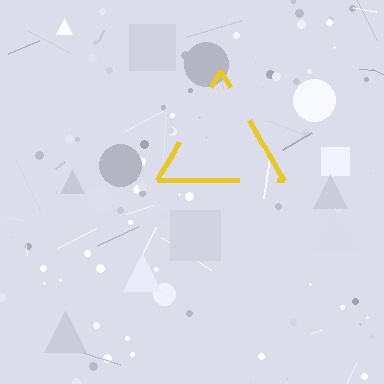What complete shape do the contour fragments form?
The contour fragments form a triangle.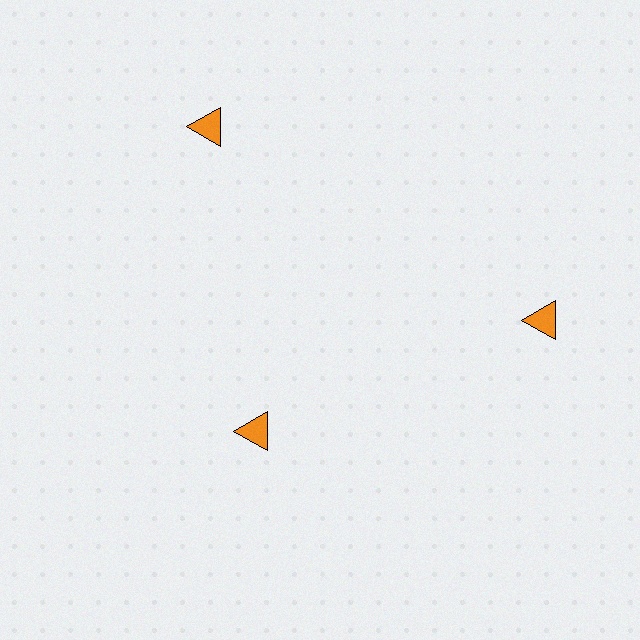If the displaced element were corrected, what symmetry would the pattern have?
It would have 3-fold rotational symmetry — the pattern would map onto itself every 120 degrees.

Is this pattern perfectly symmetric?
No. The 3 orange triangles are arranged in a ring, but one element near the 7 o'clock position is pulled inward toward the center, breaking the 3-fold rotational symmetry.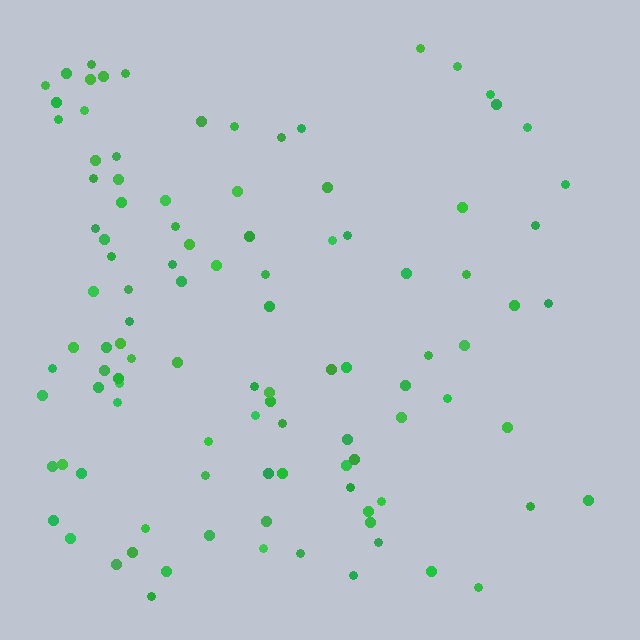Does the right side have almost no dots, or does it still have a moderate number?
Still a moderate number, just noticeably fewer than the left.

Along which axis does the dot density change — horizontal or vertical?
Horizontal.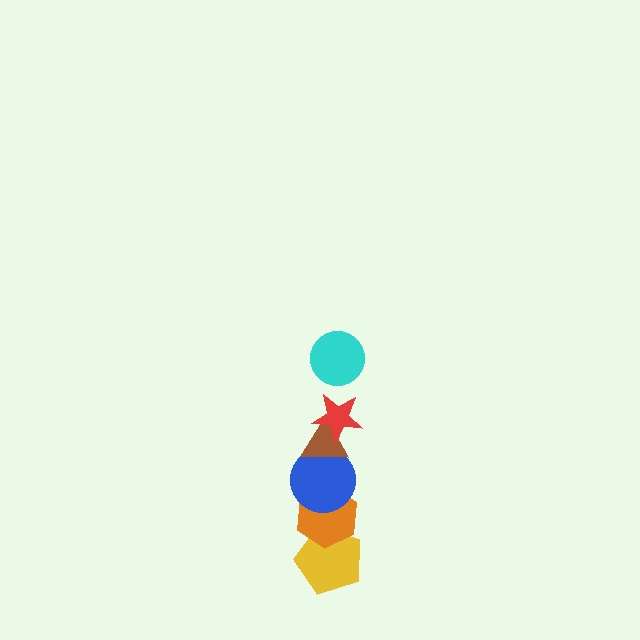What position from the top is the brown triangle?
The brown triangle is 3rd from the top.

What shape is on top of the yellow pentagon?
The orange hexagon is on top of the yellow pentagon.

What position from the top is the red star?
The red star is 2nd from the top.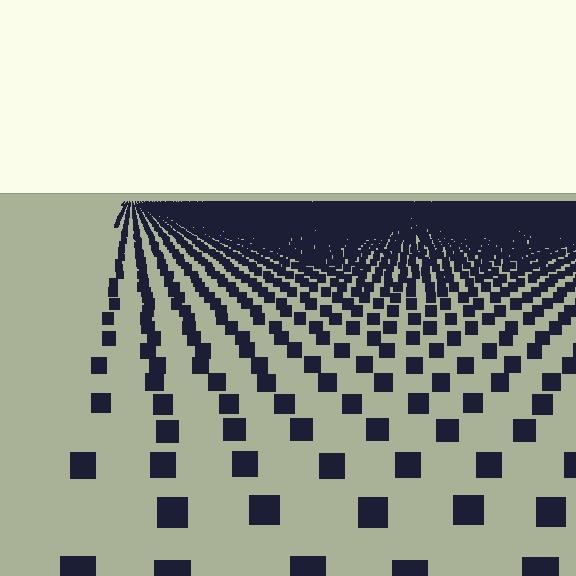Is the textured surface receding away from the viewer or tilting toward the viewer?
The surface is receding away from the viewer. Texture elements get smaller and denser toward the top.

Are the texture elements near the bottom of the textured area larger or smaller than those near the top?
Larger. Near the bottom, elements are closer to the viewer and appear at a bigger on-screen size.